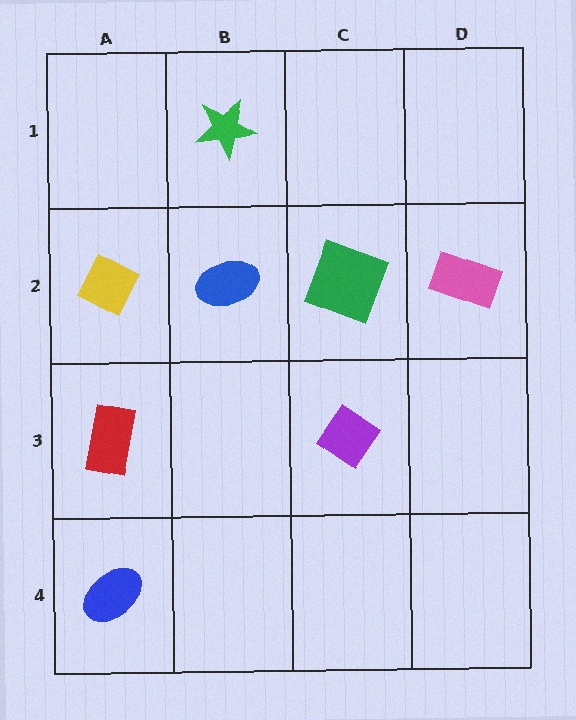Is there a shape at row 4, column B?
No, that cell is empty.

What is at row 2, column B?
A blue ellipse.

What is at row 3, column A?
A red rectangle.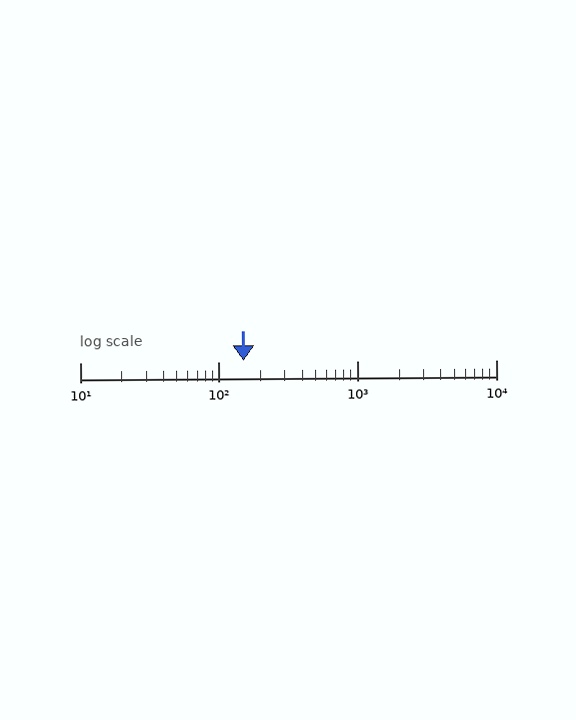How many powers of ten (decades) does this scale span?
The scale spans 3 decades, from 10 to 10000.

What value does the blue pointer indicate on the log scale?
The pointer indicates approximately 150.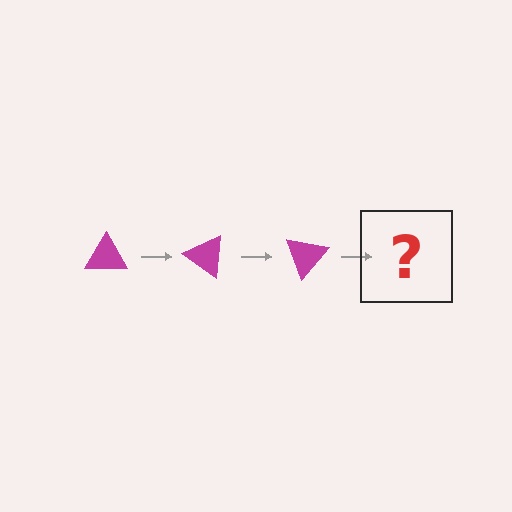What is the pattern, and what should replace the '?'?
The pattern is that the triangle rotates 35 degrees each step. The '?' should be a magenta triangle rotated 105 degrees.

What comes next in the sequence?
The next element should be a magenta triangle rotated 105 degrees.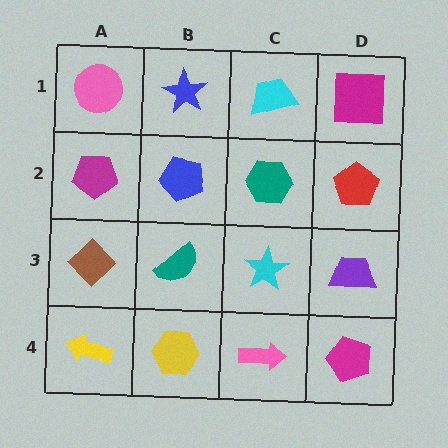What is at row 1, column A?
A pink circle.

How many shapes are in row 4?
4 shapes.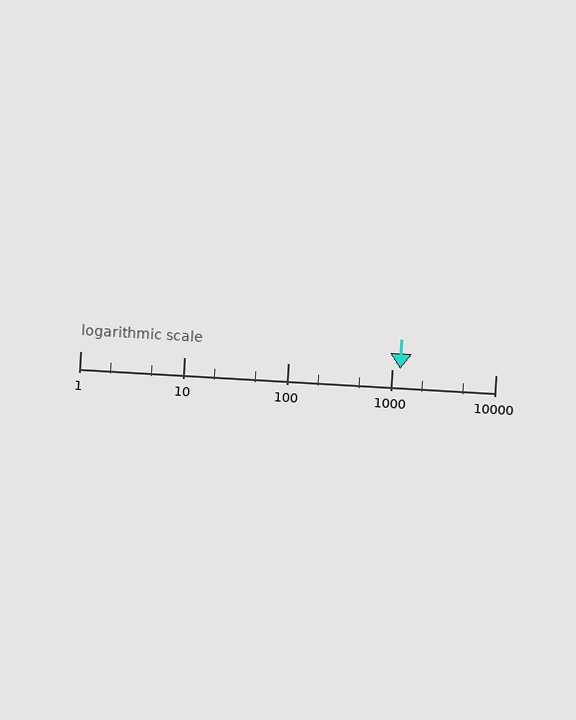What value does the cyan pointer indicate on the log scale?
The pointer indicates approximately 1200.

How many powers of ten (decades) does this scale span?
The scale spans 4 decades, from 1 to 10000.